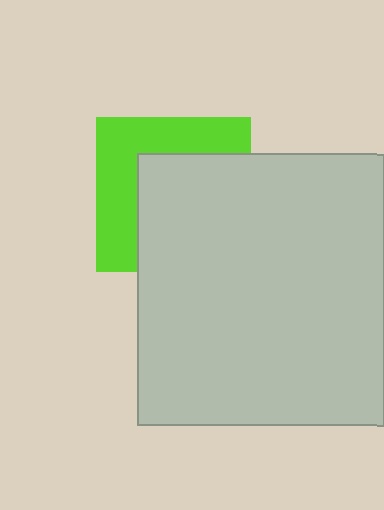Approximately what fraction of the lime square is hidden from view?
Roughly 56% of the lime square is hidden behind the light gray rectangle.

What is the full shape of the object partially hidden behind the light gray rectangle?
The partially hidden object is a lime square.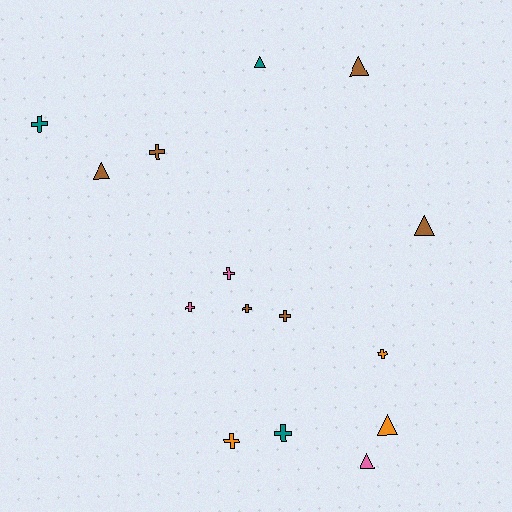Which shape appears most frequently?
Cross, with 9 objects.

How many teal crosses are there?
There are 2 teal crosses.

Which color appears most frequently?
Brown, with 6 objects.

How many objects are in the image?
There are 15 objects.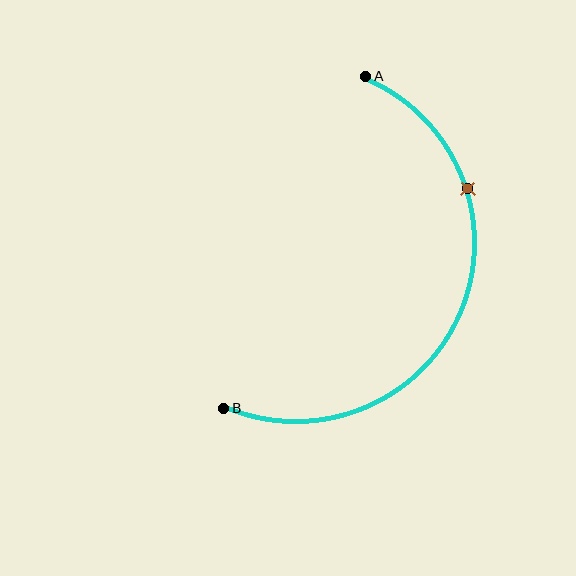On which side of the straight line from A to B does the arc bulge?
The arc bulges to the right of the straight line connecting A and B.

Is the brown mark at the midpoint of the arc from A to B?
No. The brown mark lies on the arc but is closer to endpoint A. The arc midpoint would be at the point on the curve equidistant along the arc from both A and B.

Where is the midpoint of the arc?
The arc midpoint is the point on the curve farthest from the straight line joining A and B. It sits to the right of that line.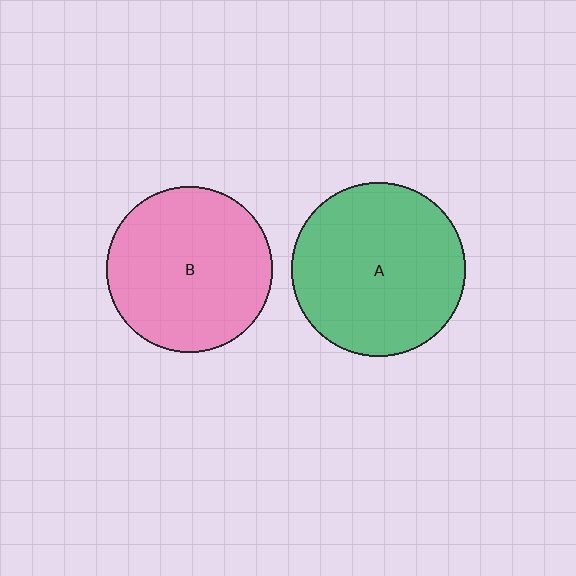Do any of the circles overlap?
No, none of the circles overlap.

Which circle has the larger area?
Circle A (green).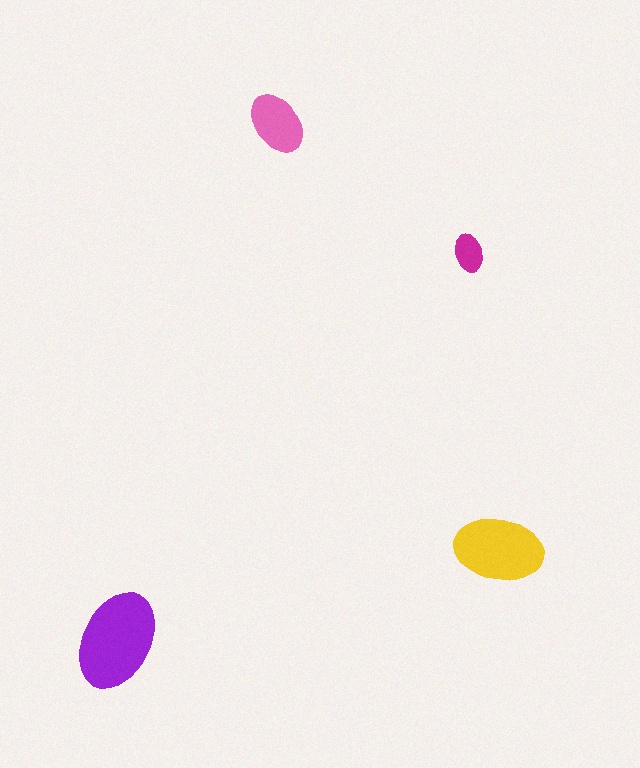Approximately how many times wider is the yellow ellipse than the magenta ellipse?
About 2.5 times wider.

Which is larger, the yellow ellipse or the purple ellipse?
The purple one.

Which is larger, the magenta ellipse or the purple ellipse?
The purple one.